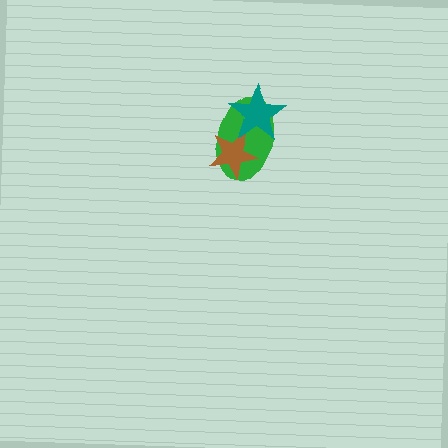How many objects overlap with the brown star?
2 objects overlap with the brown star.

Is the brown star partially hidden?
Yes, it is partially covered by another shape.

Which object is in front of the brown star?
The teal star is in front of the brown star.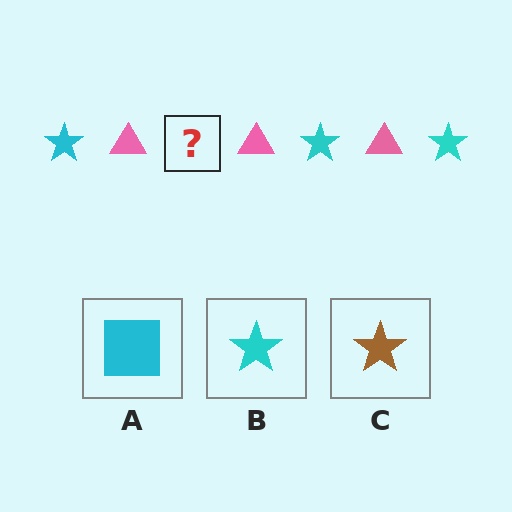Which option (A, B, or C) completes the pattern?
B.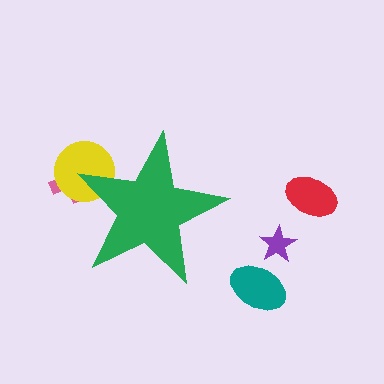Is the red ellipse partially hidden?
No, the red ellipse is fully visible.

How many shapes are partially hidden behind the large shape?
2 shapes are partially hidden.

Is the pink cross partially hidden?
Yes, the pink cross is partially hidden behind the green star.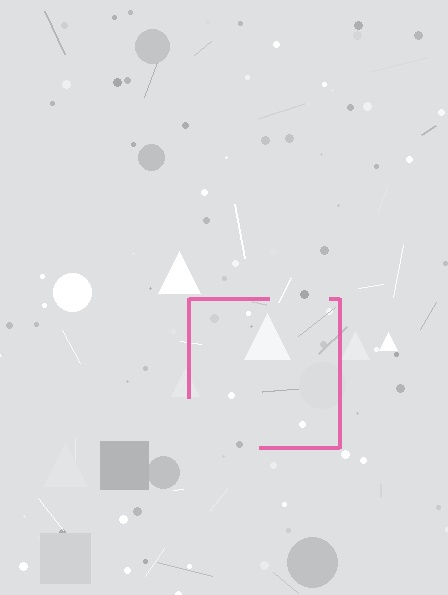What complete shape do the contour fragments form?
The contour fragments form a square.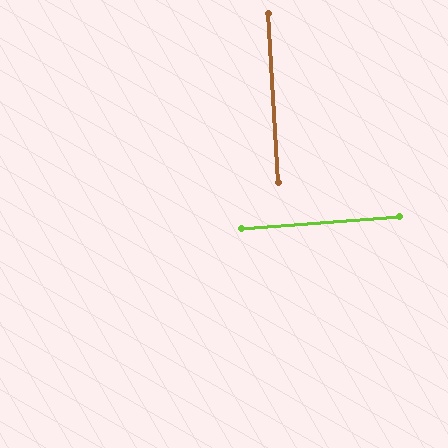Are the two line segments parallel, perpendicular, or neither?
Perpendicular — they meet at approximately 89°.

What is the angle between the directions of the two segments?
Approximately 89 degrees.